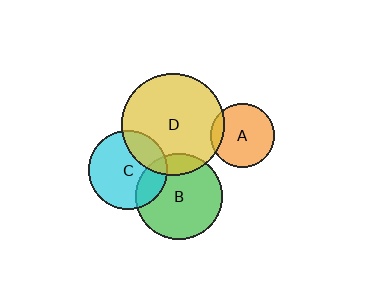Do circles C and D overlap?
Yes.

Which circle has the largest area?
Circle D (yellow).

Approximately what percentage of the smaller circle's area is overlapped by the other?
Approximately 25%.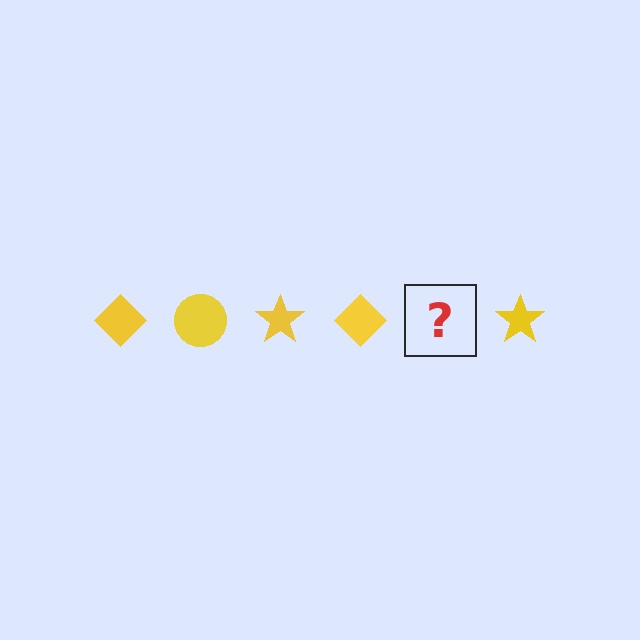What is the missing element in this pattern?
The missing element is a yellow circle.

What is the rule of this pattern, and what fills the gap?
The rule is that the pattern cycles through diamond, circle, star shapes in yellow. The gap should be filled with a yellow circle.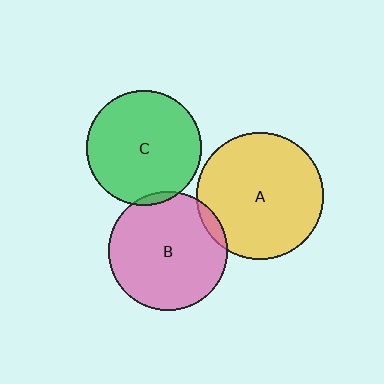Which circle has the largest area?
Circle A (yellow).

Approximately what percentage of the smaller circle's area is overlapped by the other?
Approximately 5%.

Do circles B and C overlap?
Yes.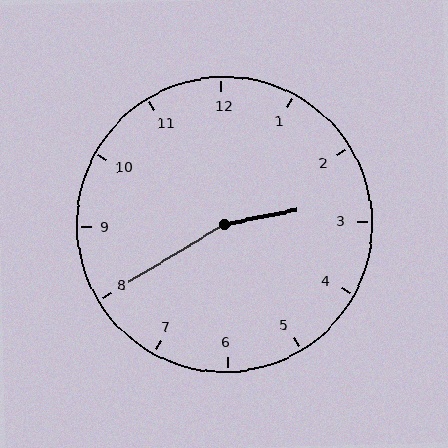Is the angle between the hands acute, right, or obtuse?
It is obtuse.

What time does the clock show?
2:40.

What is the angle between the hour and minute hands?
Approximately 160 degrees.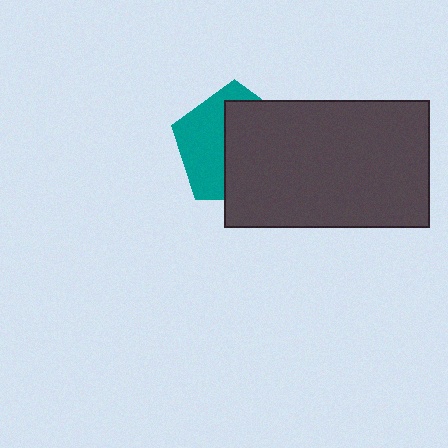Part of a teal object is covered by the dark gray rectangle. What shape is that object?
It is a pentagon.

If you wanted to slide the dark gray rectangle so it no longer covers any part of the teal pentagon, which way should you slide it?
Slide it right — that is the most direct way to separate the two shapes.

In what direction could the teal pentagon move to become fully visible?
The teal pentagon could move left. That would shift it out from behind the dark gray rectangle entirely.